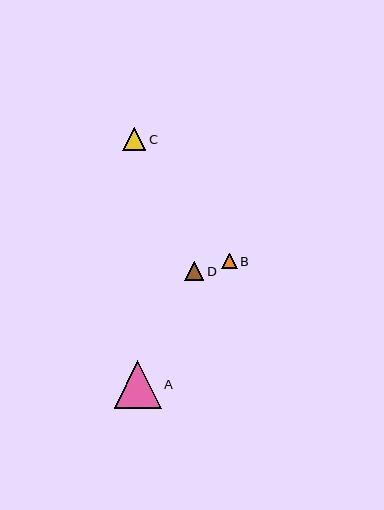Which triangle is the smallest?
Triangle B is the smallest with a size of approximately 15 pixels.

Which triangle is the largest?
Triangle A is the largest with a size of approximately 47 pixels.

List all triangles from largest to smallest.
From largest to smallest: A, C, D, B.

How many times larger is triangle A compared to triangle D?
Triangle A is approximately 2.5 times the size of triangle D.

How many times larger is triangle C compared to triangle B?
Triangle C is approximately 1.5 times the size of triangle B.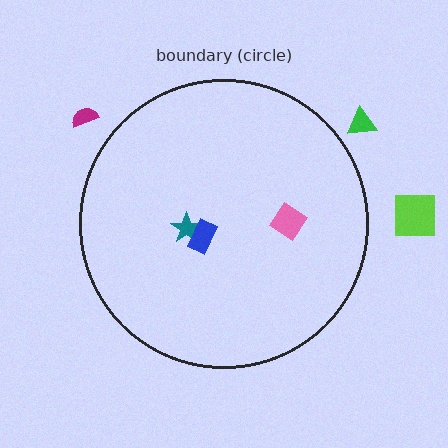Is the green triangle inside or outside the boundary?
Outside.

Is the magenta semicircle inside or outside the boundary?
Outside.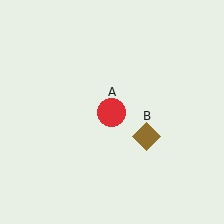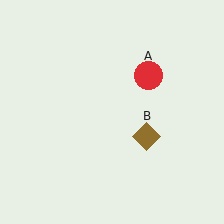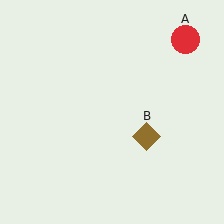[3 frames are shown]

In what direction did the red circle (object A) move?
The red circle (object A) moved up and to the right.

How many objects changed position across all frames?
1 object changed position: red circle (object A).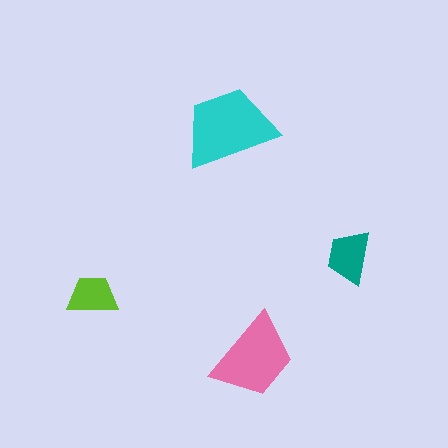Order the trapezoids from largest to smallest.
the cyan one, the pink one, the teal one, the lime one.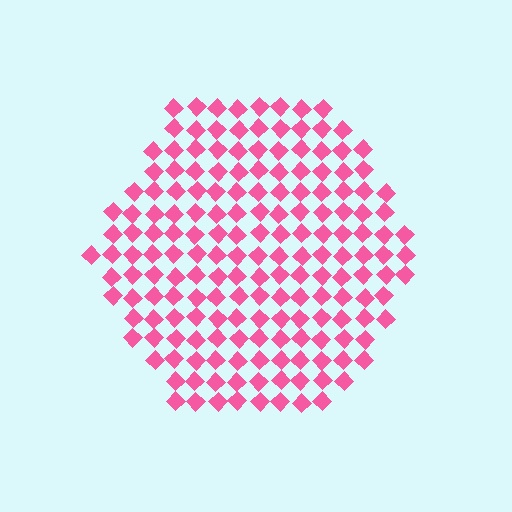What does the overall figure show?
The overall figure shows a hexagon.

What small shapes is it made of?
It is made of small diamonds.